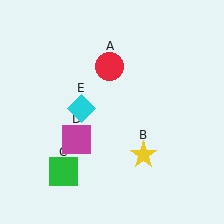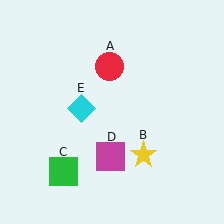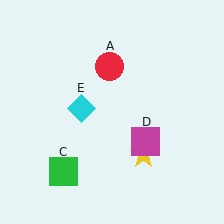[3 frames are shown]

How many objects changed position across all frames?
1 object changed position: magenta square (object D).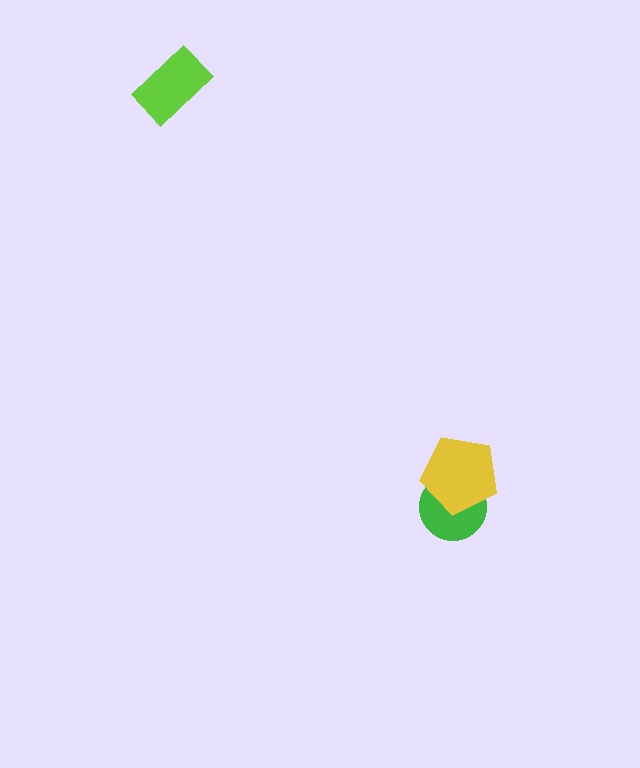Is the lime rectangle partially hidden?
No, no other shape covers it.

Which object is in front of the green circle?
The yellow pentagon is in front of the green circle.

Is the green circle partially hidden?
Yes, it is partially covered by another shape.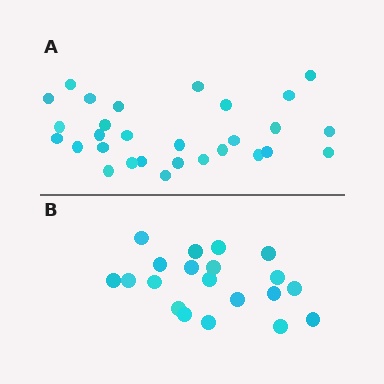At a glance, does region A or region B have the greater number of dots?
Region A (the top region) has more dots.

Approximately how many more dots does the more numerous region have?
Region A has roughly 8 or so more dots than region B.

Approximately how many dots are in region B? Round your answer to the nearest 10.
About 20 dots.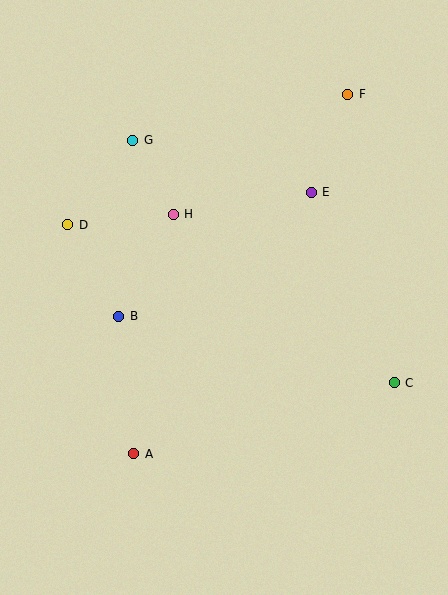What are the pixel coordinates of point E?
Point E is at (311, 192).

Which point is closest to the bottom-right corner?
Point C is closest to the bottom-right corner.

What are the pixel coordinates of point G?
Point G is at (133, 140).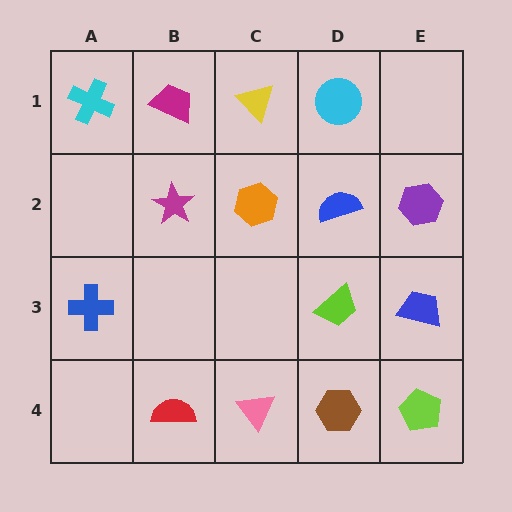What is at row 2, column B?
A magenta star.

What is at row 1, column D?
A cyan circle.